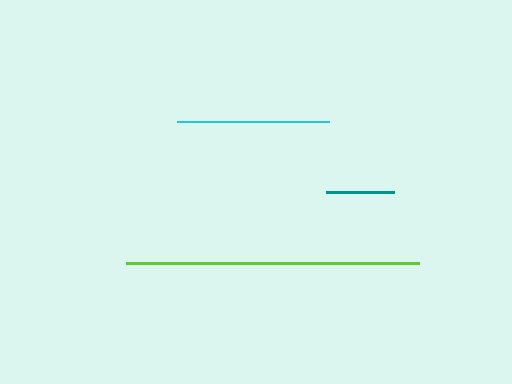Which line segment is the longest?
The lime line is the longest at approximately 293 pixels.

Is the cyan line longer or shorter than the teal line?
The cyan line is longer than the teal line.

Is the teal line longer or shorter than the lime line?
The lime line is longer than the teal line.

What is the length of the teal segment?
The teal segment is approximately 68 pixels long.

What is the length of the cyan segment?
The cyan segment is approximately 152 pixels long.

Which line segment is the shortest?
The teal line is the shortest at approximately 68 pixels.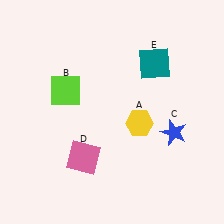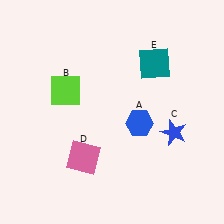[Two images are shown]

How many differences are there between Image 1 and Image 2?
There is 1 difference between the two images.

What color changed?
The hexagon (A) changed from yellow in Image 1 to blue in Image 2.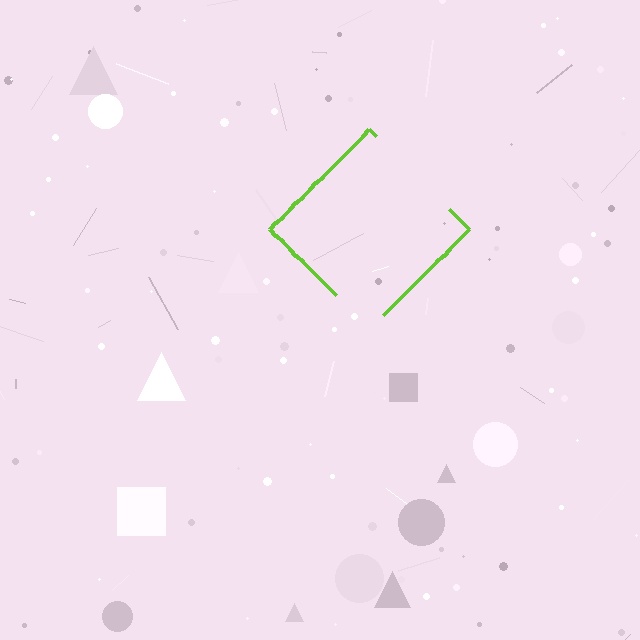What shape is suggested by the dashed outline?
The dashed outline suggests a diamond.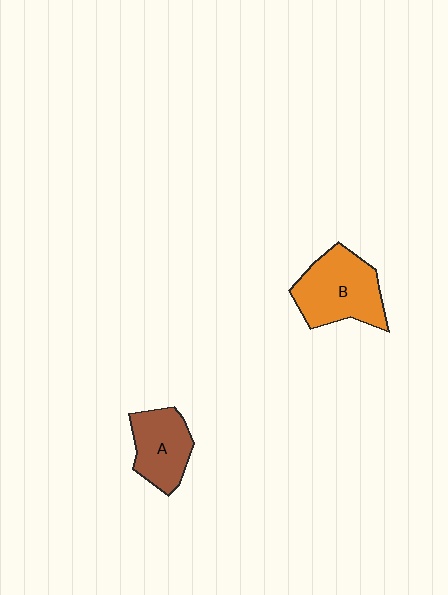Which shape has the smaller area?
Shape A (brown).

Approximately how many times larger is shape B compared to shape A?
Approximately 1.4 times.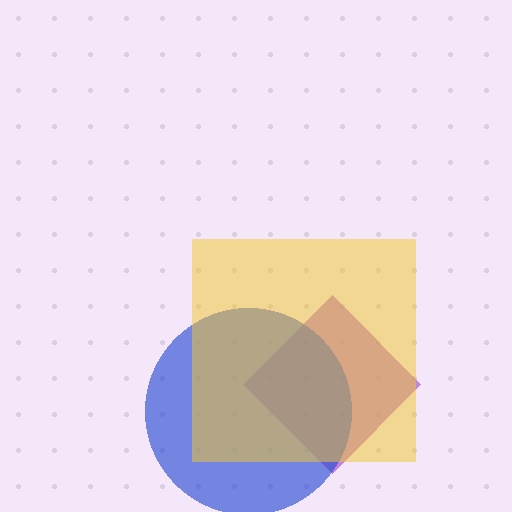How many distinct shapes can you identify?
There are 3 distinct shapes: a purple diamond, a blue circle, a yellow square.